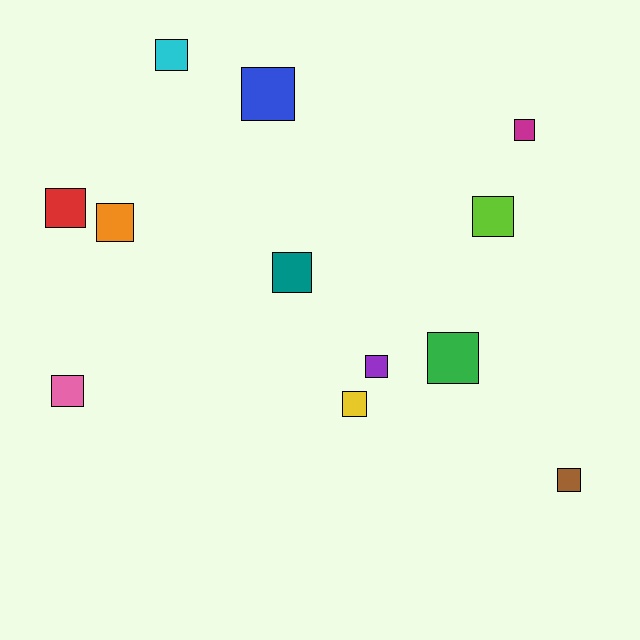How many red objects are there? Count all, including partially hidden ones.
There is 1 red object.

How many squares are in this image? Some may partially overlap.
There are 12 squares.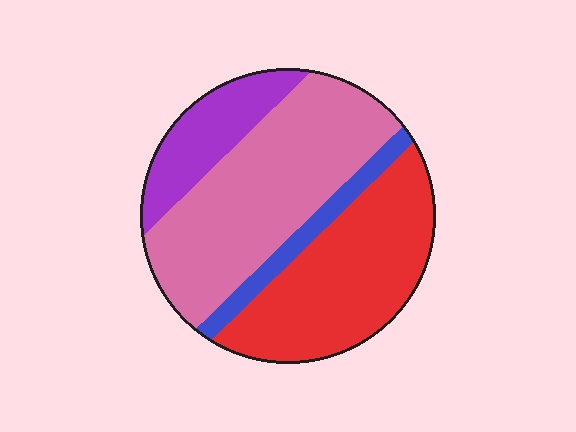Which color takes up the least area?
Blue, at roughly 10%.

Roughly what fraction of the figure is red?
Red covers roughly 35% of the figure.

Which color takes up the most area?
Pink, at roughly 40%.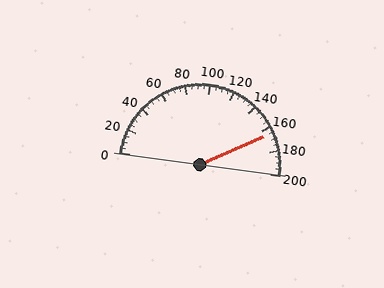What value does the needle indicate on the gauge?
The needle indicates approximately 165.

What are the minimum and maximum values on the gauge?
The gauge ranges from 0 to 200.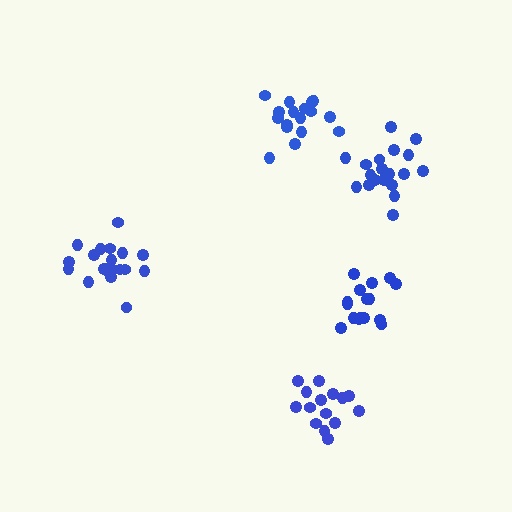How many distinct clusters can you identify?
There are 5 distinct clusters.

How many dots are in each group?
Group 1: 17 dots, Group 2: 16 dots, Group 3: 19 dots, Group 4: 15 dots, Group 5: 19 dots (86 total).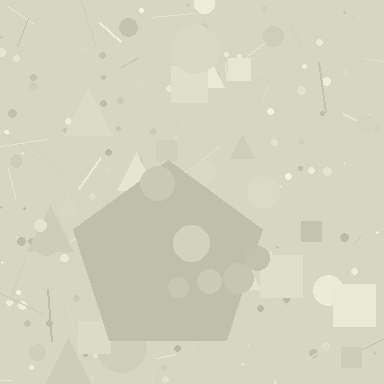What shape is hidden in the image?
A pentagon is hidden in the image.